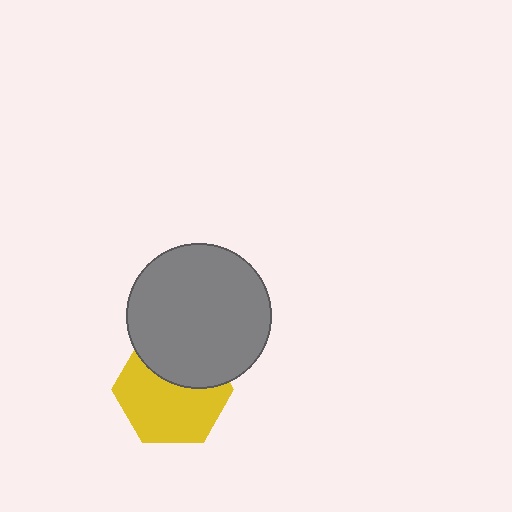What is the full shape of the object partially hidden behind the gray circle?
The partially hidden object is a yellow hexagon.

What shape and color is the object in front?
The object in front is a gray circle.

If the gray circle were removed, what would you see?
You would see the complete yellow hexagon.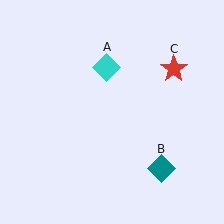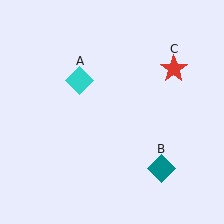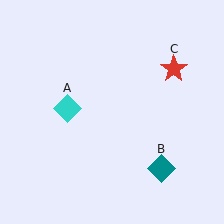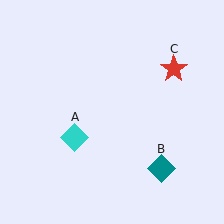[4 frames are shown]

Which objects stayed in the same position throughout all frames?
Teal diamond (object B) and red star (object C) remained stationary.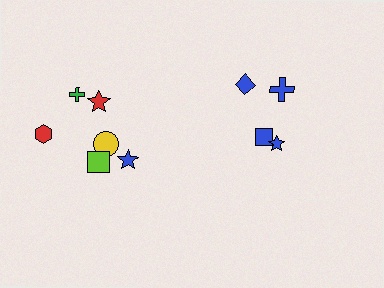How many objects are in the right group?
There are 4 objects.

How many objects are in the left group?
There are 6 objects.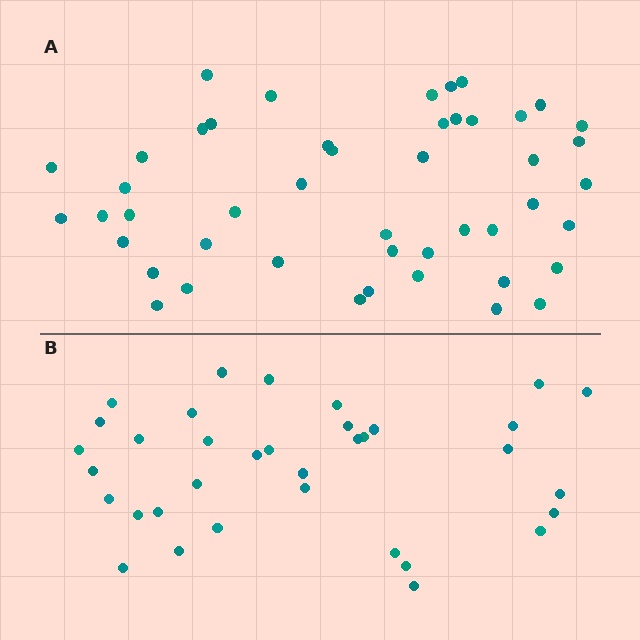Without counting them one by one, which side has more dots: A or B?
Region A (the top region) has more dots.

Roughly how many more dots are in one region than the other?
Region A has roughly 12 or so more dots than region B.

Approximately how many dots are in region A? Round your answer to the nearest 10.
About 50 dots. (The exact count is 47, which rounds to 50.)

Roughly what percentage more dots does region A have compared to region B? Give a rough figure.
About 35% more.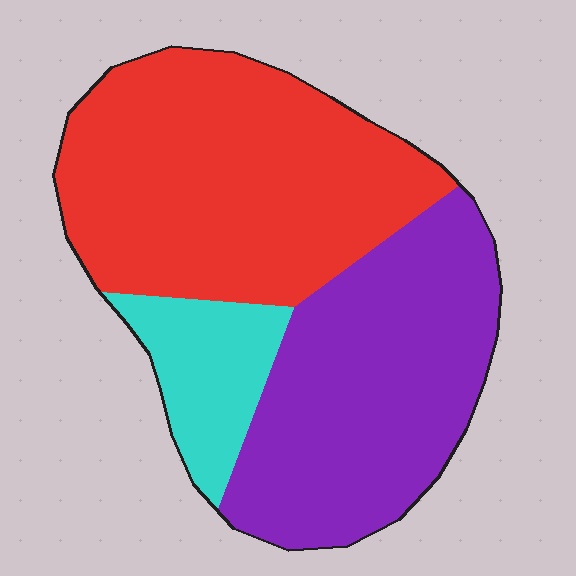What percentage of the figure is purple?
Purple covers around 40% of the figure.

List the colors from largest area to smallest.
From largest to smallest: red, purple, cyan.